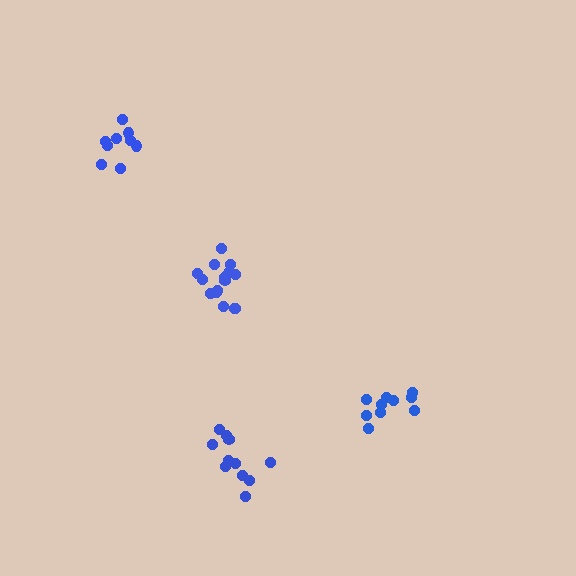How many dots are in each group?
Group 1: 9 dots, Group 2: 10 dots, Group 3: 15 dots, Group 4: 11 dots (45 total).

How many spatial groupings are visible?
There are 4 spatial groupings.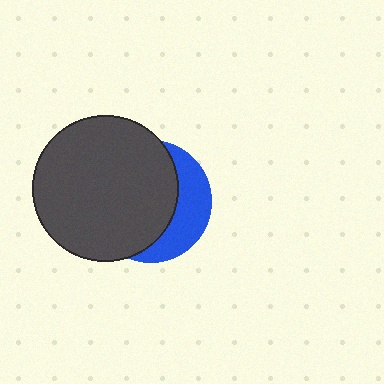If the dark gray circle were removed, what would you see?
You would see the complete blue circle.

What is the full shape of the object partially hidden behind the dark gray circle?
The partially hidden object is a blue circle.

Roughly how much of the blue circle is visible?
A small part of it is visible (roughly 33%).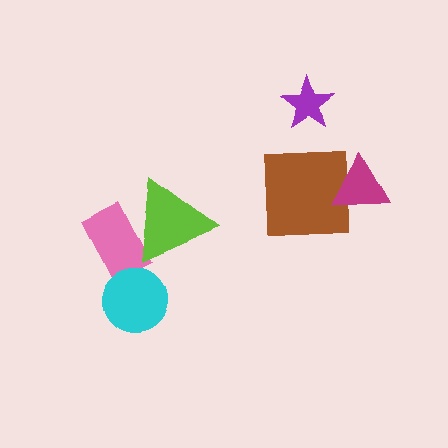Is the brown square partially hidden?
Yes, it is partially covered by another shape.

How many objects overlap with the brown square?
1 object overlaps with the brown square.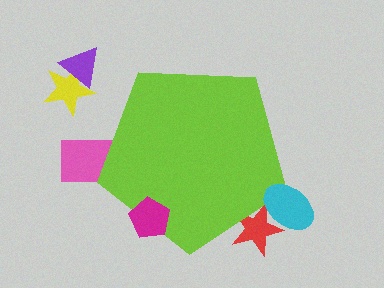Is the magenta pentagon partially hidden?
No, the magenta pentagon is fully visible.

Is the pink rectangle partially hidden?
Yes, the pink rectangle is partially hidden behind the lime pentagon.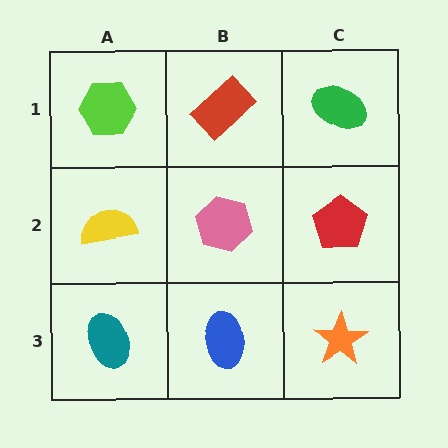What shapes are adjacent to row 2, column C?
A green ellipse (row 1, column C), an orange star (row 3, column C), a pink hexagon (row 2, column B).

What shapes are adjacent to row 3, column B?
A pink hexagon (row 2, column B), a teal ellipse (row 3, column A), an orange star (row 3, column C).